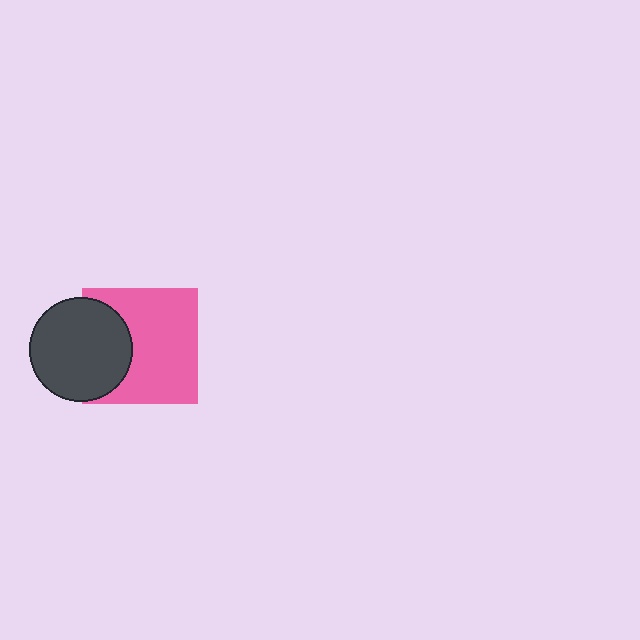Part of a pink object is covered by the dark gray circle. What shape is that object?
It is a square.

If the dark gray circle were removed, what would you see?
You would see the complete pink square.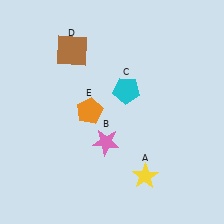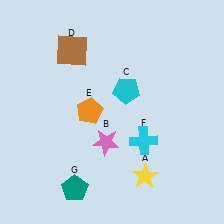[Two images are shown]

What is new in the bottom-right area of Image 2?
A cyan cross (F) was added in the bottom-right area of Image 2.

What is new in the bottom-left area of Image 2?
A teal pentagon (G) was added in the bottom-left area of Image 2.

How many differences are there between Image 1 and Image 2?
There are 2 differences between the two images.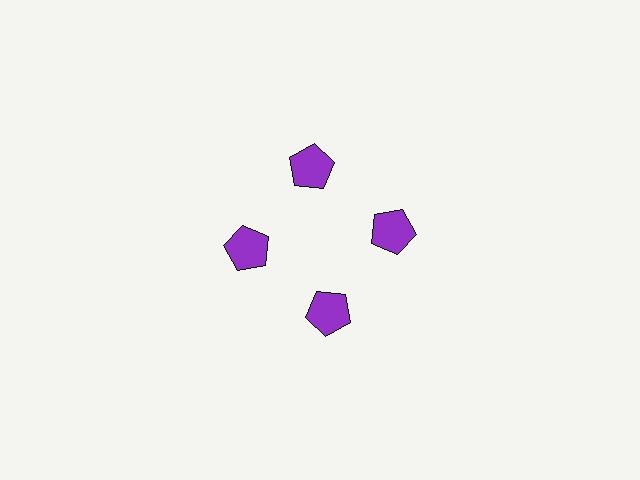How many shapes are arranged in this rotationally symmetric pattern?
There are 4 shapes, arranged in 4 groups of 1.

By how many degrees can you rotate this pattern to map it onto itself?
The pattern maps onto itself every 90 degrees of rotation.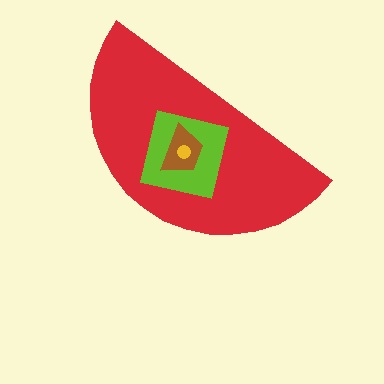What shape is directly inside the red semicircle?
The lime square.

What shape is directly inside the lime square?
The brown trapezoid.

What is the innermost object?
The yellow circle.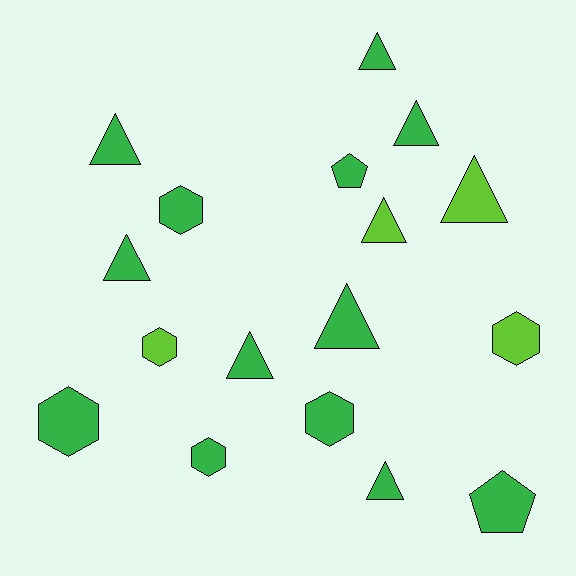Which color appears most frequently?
Green, with 13 objects.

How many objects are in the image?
There are 17 objects.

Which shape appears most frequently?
Triangle, with 9 objects.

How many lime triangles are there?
There are 2 lime triangles.